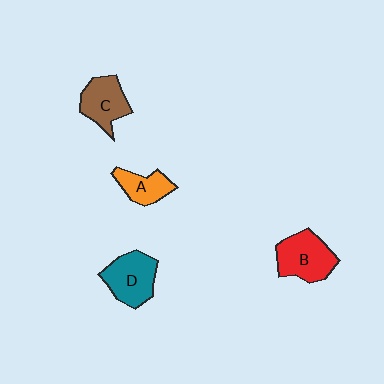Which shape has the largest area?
Shape B (red).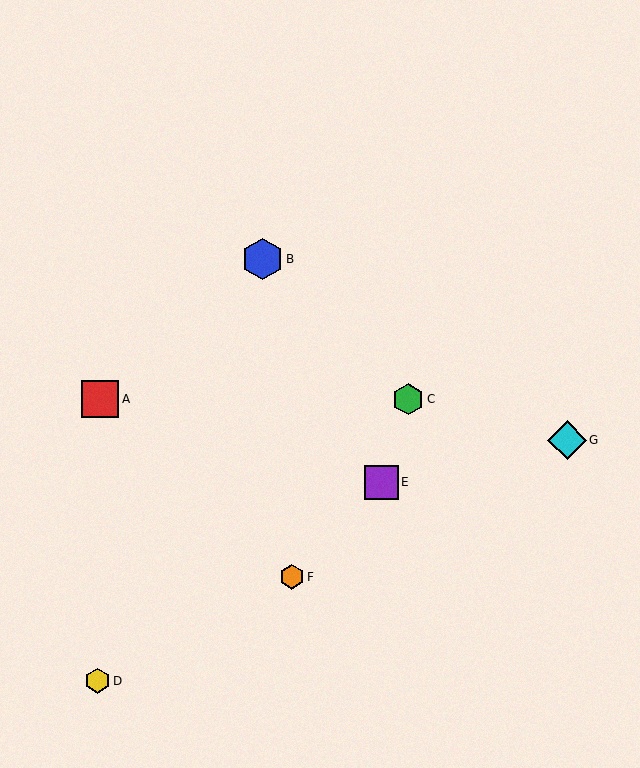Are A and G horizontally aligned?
No, A is at y≈399 and G is at y≈440.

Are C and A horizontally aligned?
Yes, both are at y≈399.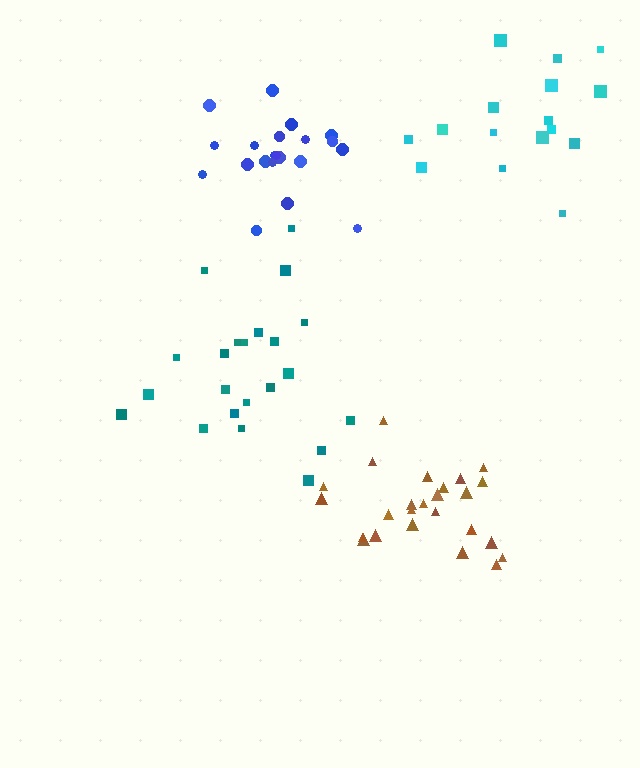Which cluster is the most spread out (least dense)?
Cyan.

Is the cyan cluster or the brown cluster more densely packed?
Brown.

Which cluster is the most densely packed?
Blue.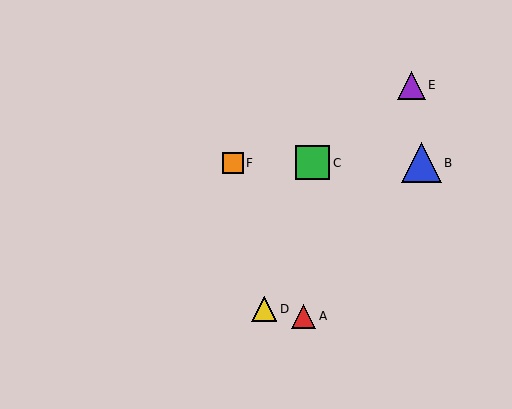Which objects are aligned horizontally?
Objects B, C, F are aligned horizontally.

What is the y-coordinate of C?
Object C is at y≈163.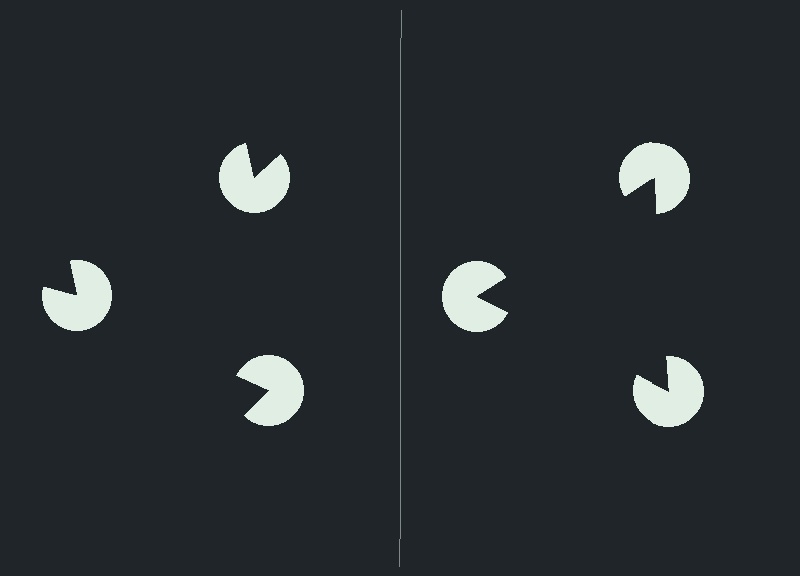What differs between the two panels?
The pac-man discs are positioned identically on both sides; only the wedge orientations differ. On the right they align to a triangle; on the left they are misaligned.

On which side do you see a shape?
An illusory triangle appears on the right side. On the left side the wedge cuts are rotated, so no coherent shape forms.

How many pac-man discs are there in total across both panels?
6 — 3 on each side.